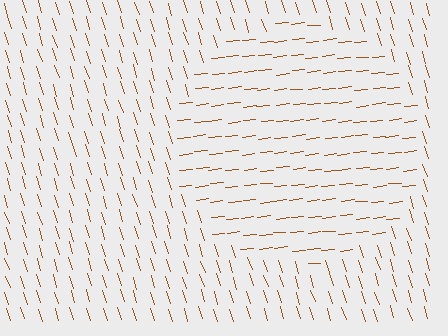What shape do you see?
I see a circle.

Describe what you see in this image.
The image is filled with small brown line segments. A circle region in the image has lines oriented differently from the surrounding lines, creating a visible texture boundary.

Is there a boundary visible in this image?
Yes, there is a texture boundary formed by a change in line orientation.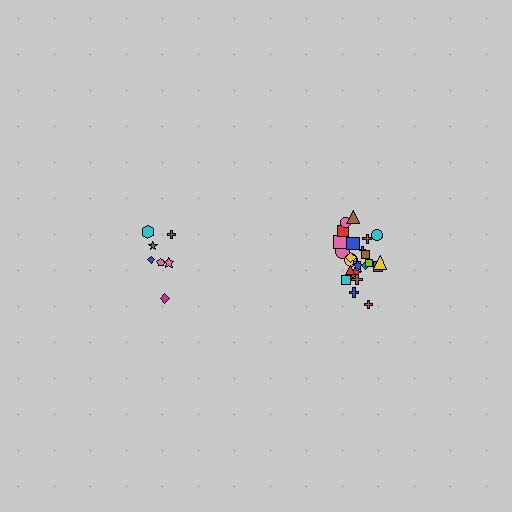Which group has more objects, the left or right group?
The right group.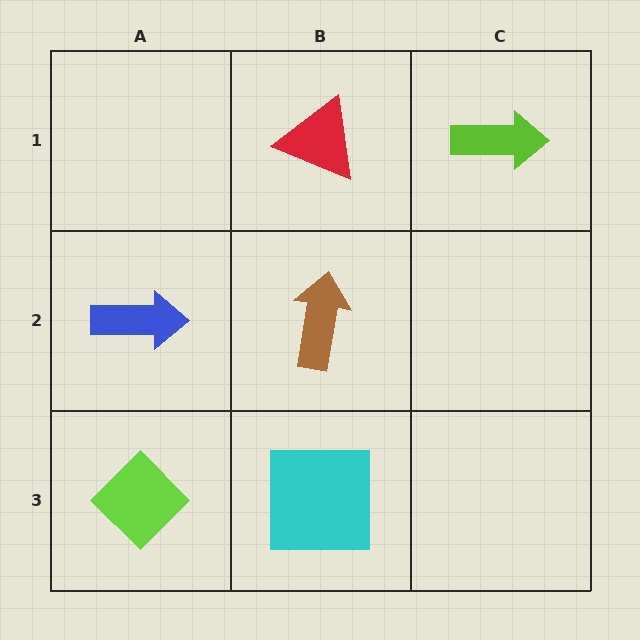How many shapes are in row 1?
2 shapes.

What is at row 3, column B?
A cyan square.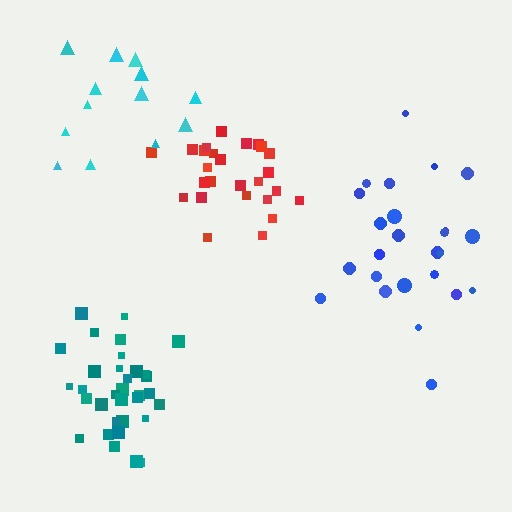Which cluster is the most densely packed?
Red.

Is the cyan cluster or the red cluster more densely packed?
Red.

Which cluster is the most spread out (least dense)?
Cyan.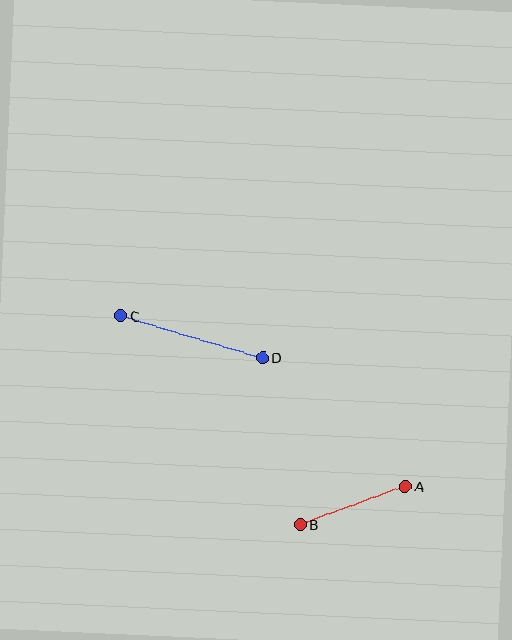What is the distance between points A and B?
The distance is approximately 112 pixels.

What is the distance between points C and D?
The distance is approximately 148 pixels.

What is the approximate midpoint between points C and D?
The midpoint is at approximately (192, 336) pixels.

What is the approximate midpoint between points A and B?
The midpoint is at approximately (353, 505) pixels.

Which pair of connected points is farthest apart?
Points C and D are farthest apart.